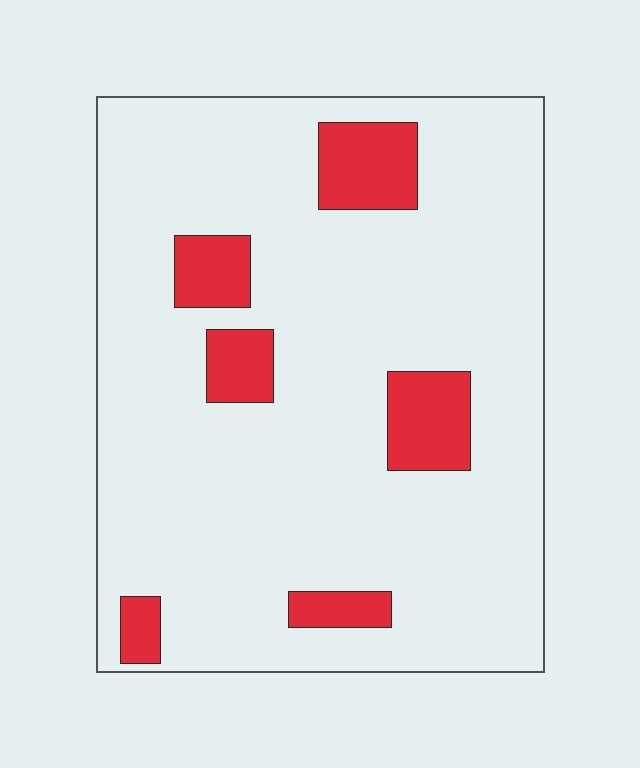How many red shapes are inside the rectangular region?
6.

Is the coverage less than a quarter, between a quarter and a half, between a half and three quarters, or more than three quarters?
Less than a quarter.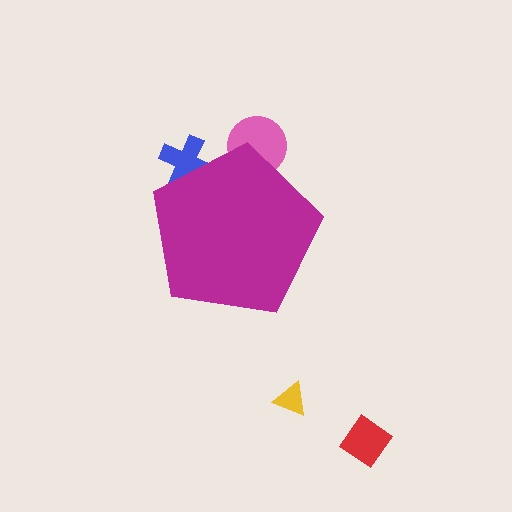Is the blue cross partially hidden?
Yes, the blue cross is partially hidden behind the magenta pentagon.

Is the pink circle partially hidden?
Yes, the pink circle is partially hidden behind the magenta pentagon.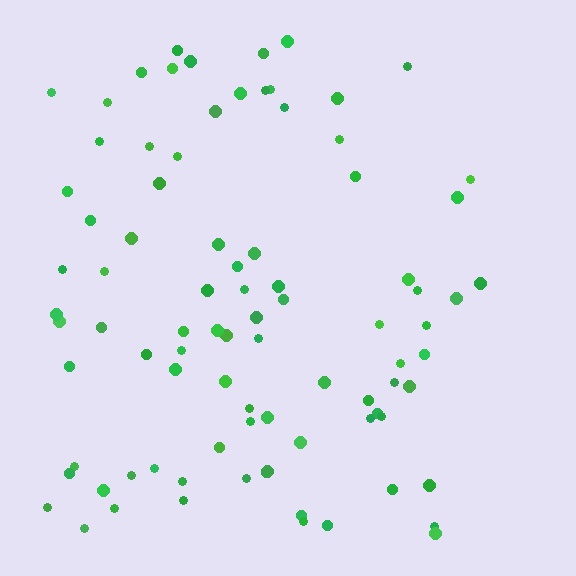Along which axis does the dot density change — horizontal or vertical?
Horizontal.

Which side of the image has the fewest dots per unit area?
The right.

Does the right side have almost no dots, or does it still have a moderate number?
Still a moderate number, just noticeably fewer than the left.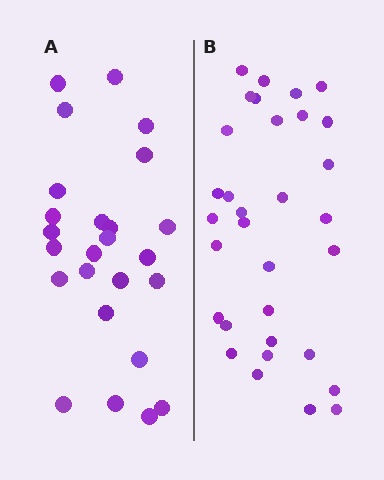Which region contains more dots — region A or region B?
Region B (the right region) has more dots.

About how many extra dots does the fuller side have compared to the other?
Region B has roughly 8 or so more dots than region A.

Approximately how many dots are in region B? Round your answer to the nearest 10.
About 30 dots. (The exact count is 32, which rounds to 30.)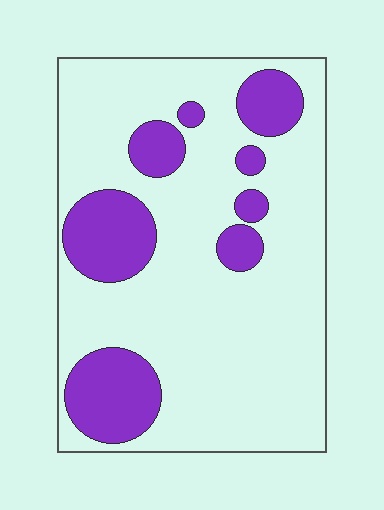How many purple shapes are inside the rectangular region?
8.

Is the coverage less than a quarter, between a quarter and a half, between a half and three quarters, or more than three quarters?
Less than a quarter.